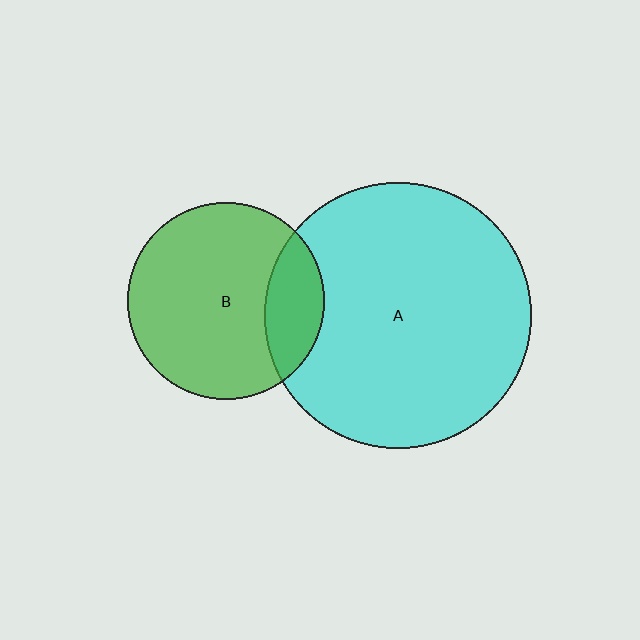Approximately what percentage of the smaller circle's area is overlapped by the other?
Approximately 20%.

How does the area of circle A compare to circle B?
Approximately 1.8 times.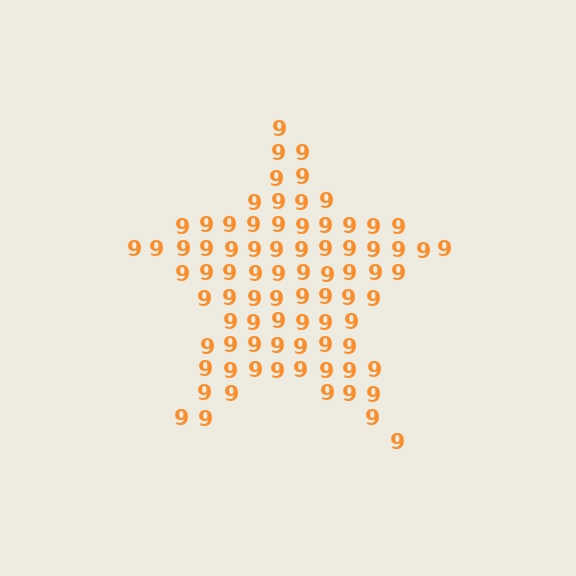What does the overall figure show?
The overall figure shows a star.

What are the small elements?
The small elements are digit 9's.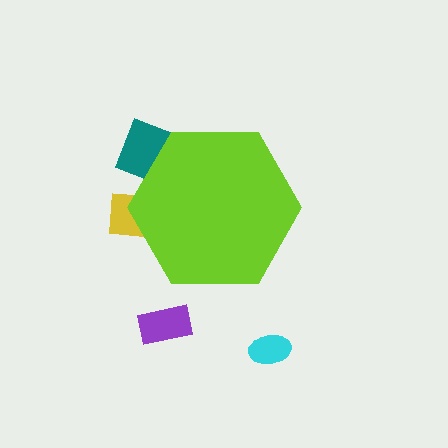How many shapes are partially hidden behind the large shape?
2 shapes are partially hidden.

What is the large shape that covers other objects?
A lime hexagon.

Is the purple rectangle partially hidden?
No, the purple rectangle is fully visible.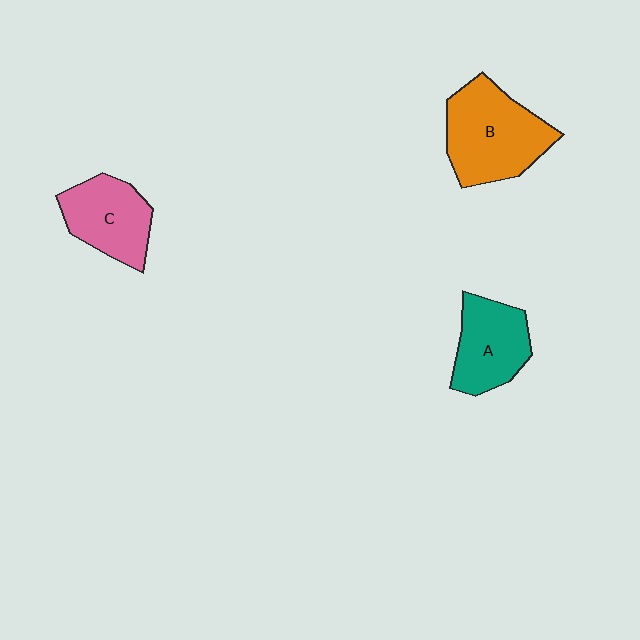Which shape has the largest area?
Shape B (orange).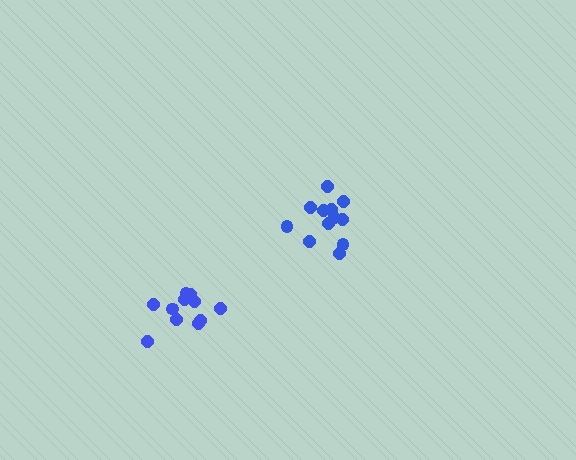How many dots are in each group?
Group 1: 12 dots, Group 2: 11 dots (23 total).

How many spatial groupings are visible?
There are 2 spatial groupings.